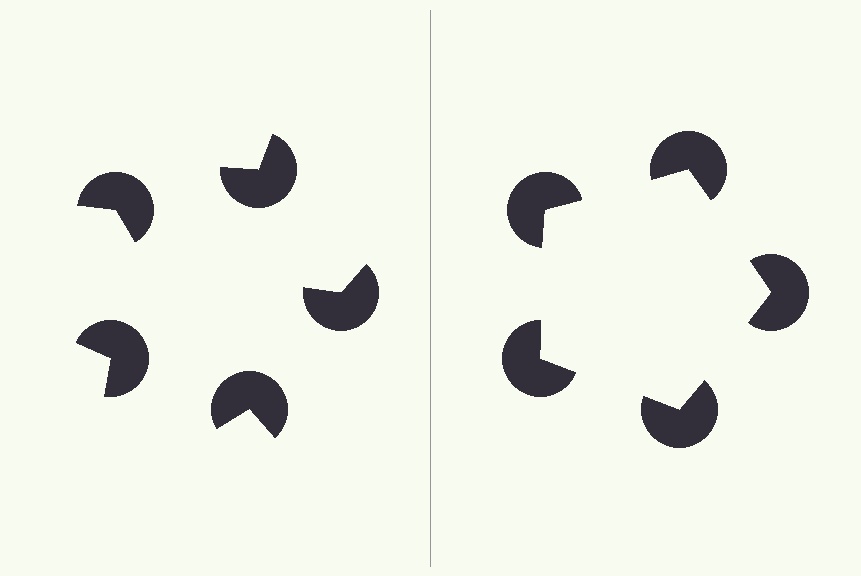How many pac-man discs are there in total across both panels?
10 — 5 on each side.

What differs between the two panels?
The pac-man discs are positioned identically on both sides; only the wedge orientations differ. On the right they align to a pentagon; on the left they are misaligned.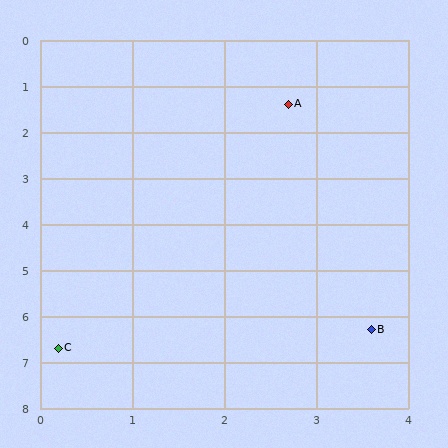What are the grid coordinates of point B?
Point B is at approximately (3.6, 6.3).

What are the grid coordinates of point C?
Point C is at approximately (0.2, 6.7).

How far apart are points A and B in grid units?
Points A and B are about 5.0 grid units apart.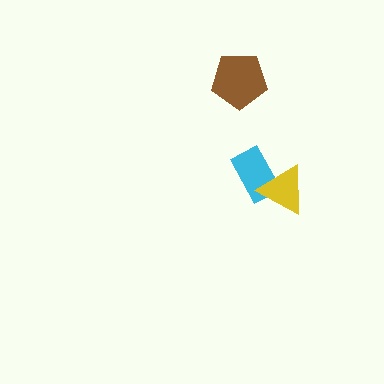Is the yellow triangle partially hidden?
No, no other shape covers it.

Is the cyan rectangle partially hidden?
Yes, it is partially covered by another shape.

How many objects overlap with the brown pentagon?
0 objects overlap with the brown pentagon.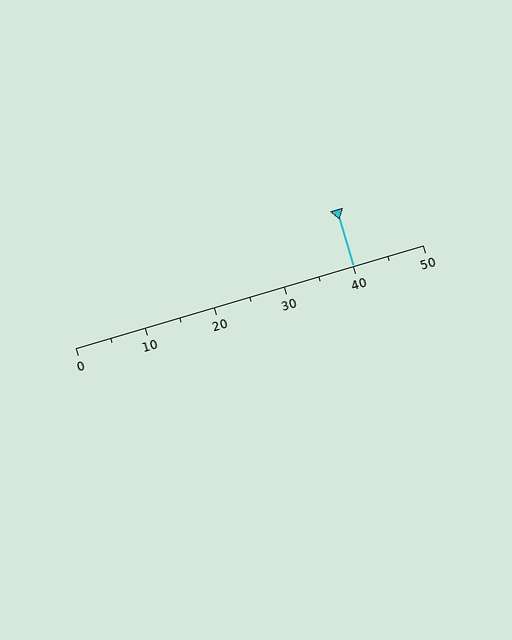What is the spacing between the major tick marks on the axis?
The major ticks are spaced 10 apart.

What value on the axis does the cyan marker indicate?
The marker indicates approximately 40.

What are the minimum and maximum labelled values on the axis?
The axis runs from 0 to 50.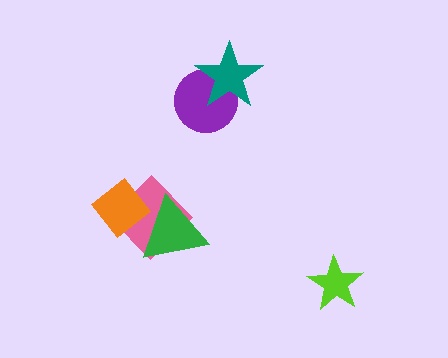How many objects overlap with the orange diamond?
2 objects overlap with the orange diamond.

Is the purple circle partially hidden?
Yes, it is partially covered by another shape.